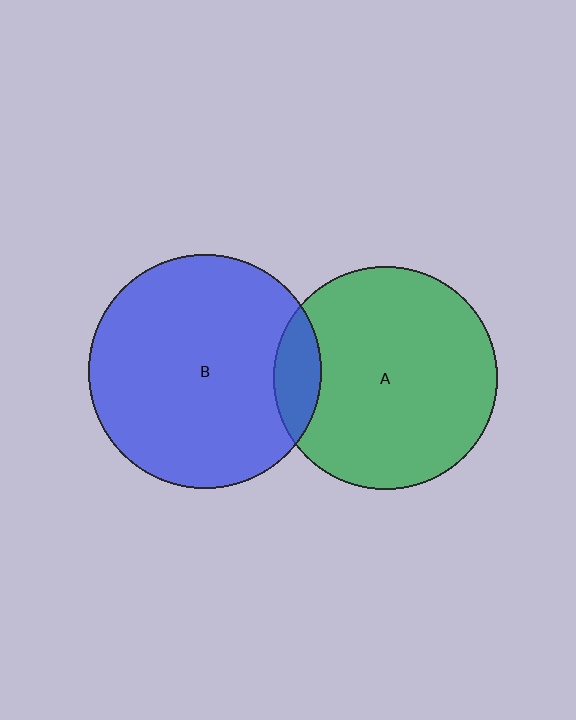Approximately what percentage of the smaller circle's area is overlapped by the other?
Approximately 10%.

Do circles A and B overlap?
Yes.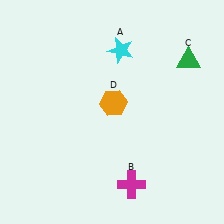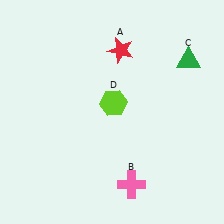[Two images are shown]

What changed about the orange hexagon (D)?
In Image 1, D is orange. In Image 2, it changed to lime.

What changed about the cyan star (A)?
In Image 1, A is cyan. In Image 2, it changed to red.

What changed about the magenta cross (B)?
In Image 1, B is magenta. In Image 2, it changed to pink.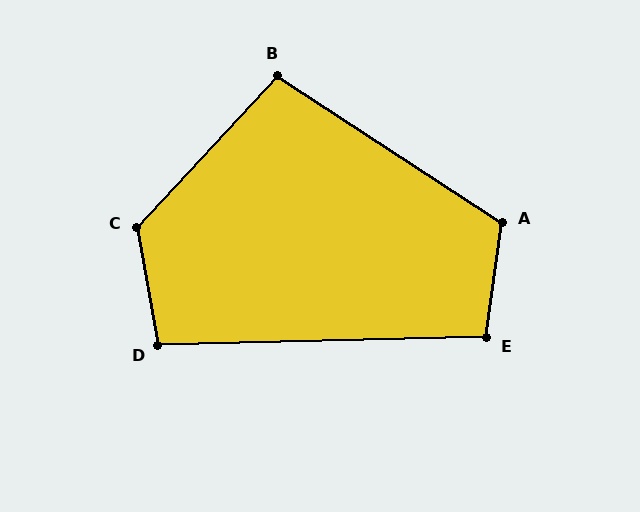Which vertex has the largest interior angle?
C, at approximately 127 degrees.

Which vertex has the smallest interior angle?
D, at approximately 99 degrees.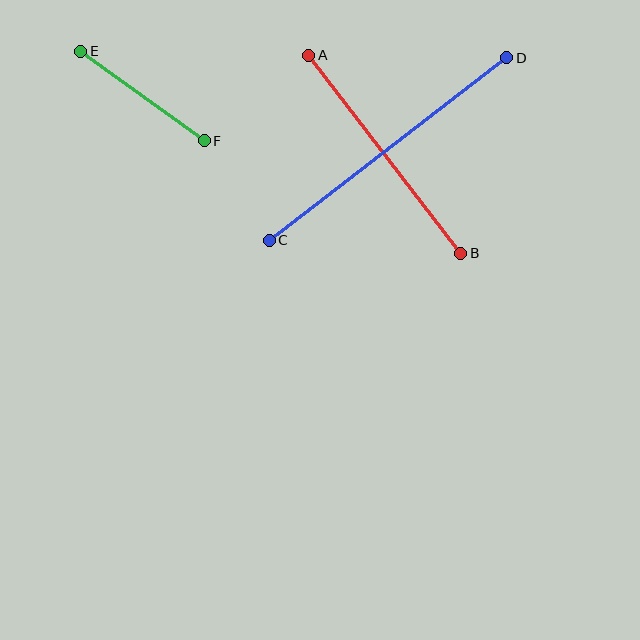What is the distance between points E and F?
The distance is approximately 152 pixels.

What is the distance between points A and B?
The distance is approximately 250 pixels.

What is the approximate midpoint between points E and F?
The midpoint is at approximately (142, 96) pixels.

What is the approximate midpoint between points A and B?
The midpoint is at approximately (385, 154) pixels.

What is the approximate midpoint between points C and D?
The midpoint is at approximately (388, 149) pixels.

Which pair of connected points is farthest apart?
Points C and D are farthest apart.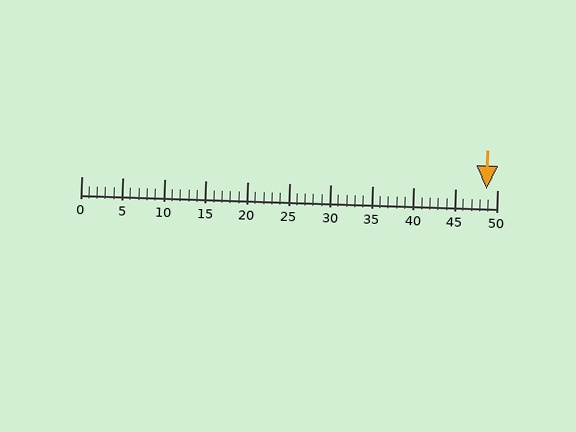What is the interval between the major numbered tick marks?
The major tick marks are spaced 5 units apart.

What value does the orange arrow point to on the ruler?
The orange arrow points to approximately 49.